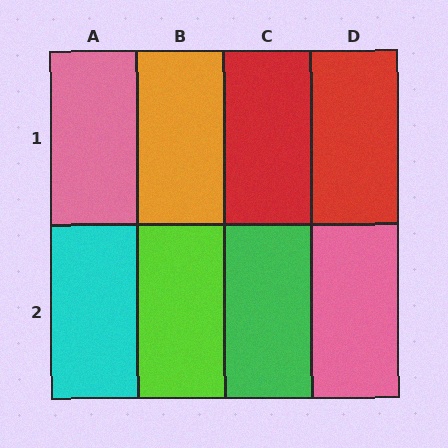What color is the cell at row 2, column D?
Pink.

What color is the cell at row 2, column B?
Lime.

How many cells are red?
2 cells are red.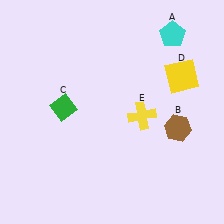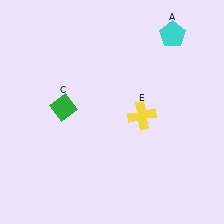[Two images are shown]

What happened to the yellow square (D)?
The yellow square (D) was removed in Image 2. It was in the top-right area of Image 1.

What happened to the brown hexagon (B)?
The brown hexagon (B) was removed in Image 2. It was in the bottom-right area of Image 1.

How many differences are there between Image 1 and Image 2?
There are 2 differences between the two images.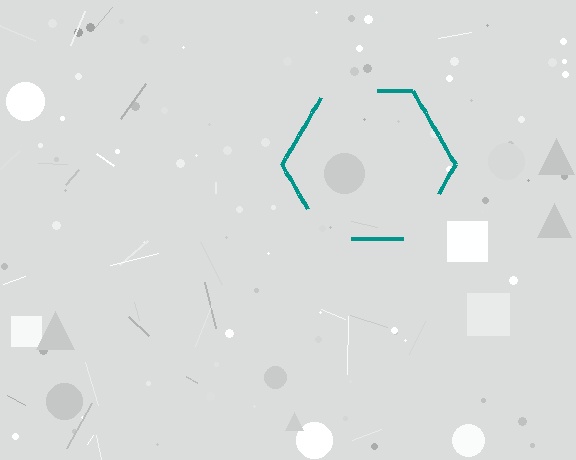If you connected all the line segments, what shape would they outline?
They would outline a hexagon.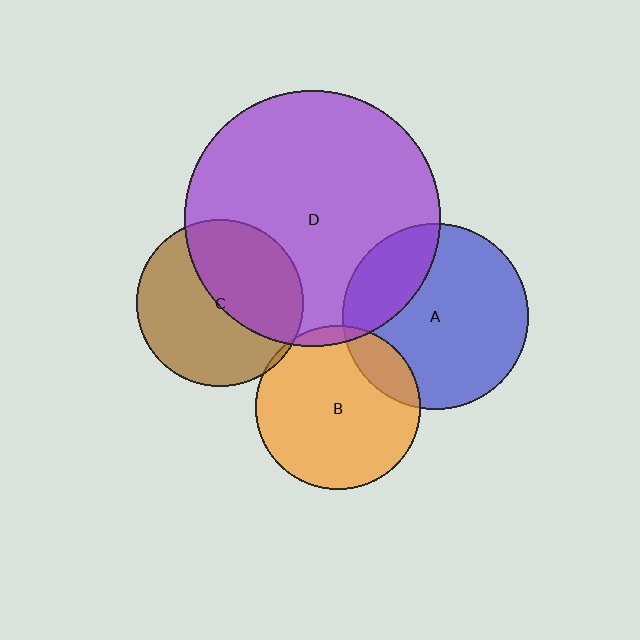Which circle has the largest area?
Circle D (purple).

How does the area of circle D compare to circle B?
Approximately 2.4 times.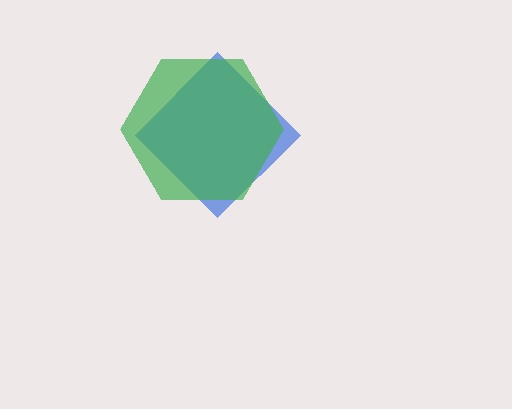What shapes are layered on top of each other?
The layered shapes are: a blue diamond, a green hexagon.